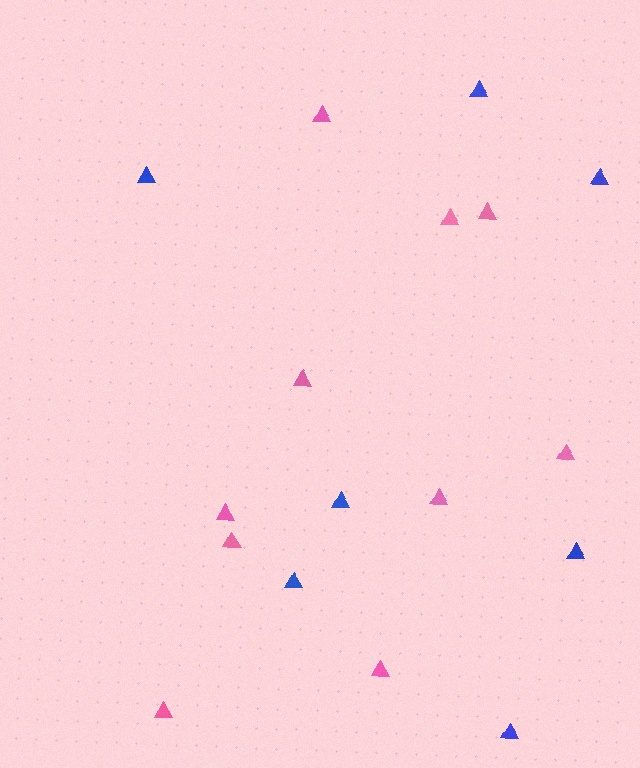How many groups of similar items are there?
There are 2 groups: one group of blue triangles (7) and one group of pink triangles (10).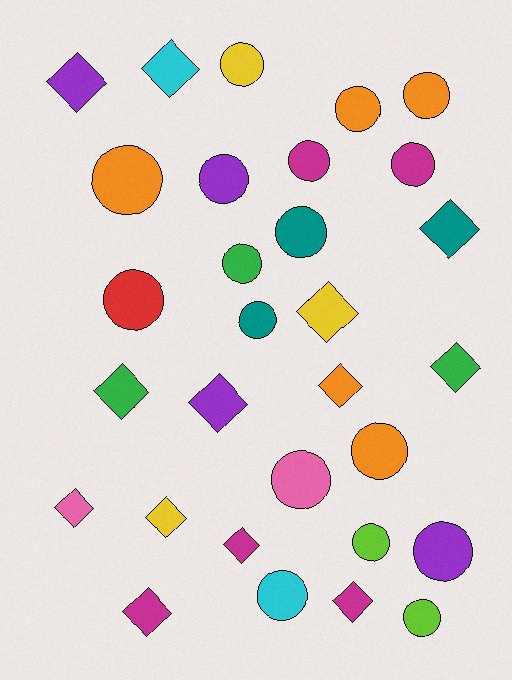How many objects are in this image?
There are 30 objects.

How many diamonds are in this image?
There are 13 diamonds.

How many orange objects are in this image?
There are 5 orange objects.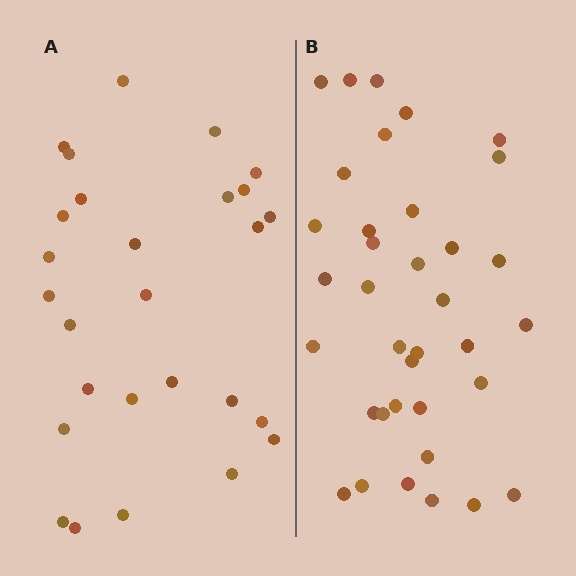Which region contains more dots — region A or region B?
Region B (the right region) has more dots.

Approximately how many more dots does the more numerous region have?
Region B has roughly 8 or so more dots than region A.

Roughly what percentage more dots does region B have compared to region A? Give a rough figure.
About 35% more.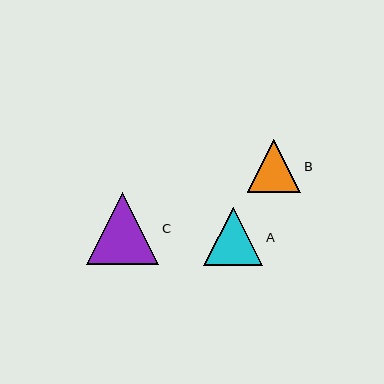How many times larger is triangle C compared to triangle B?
Triangle C is approximately 1.4 times the size of triangle B.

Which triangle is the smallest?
Triangle B is the smallest with a size of approximately 53 pixels.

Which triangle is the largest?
Triangle C is the largest with a size of approximately 72 pixels.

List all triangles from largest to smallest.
From largest to smallest: C, A, B.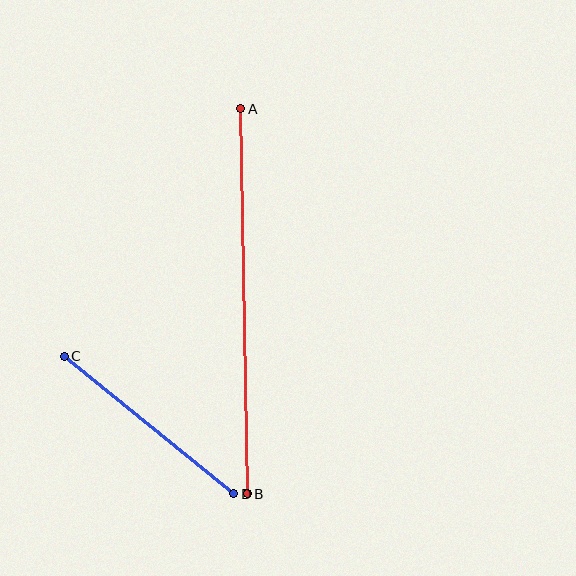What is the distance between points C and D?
The distance is approximately 218 pixels.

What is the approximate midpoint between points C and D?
The midpoint is at approximately (149, 425) pixels.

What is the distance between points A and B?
The distance is approximately 385 pixels.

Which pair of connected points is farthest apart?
Points A and B are farthest apart.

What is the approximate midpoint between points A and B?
The midpoint is at approximately (244, 301) pixels.